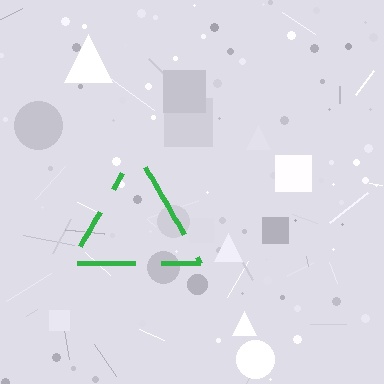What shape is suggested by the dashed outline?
The dashed outline suggests a triangle.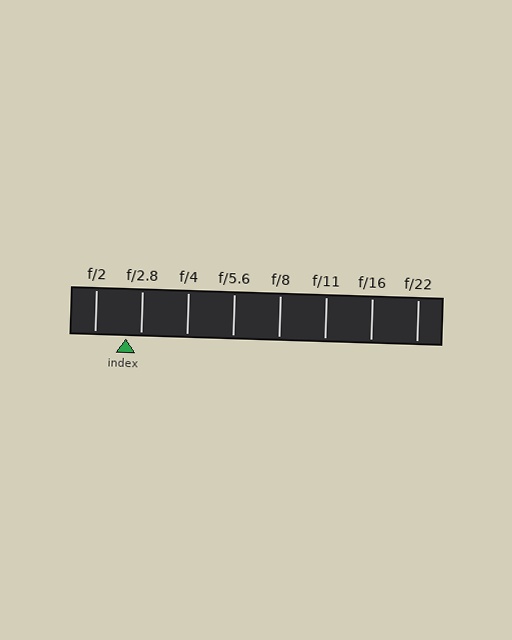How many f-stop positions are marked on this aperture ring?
There are 8 f-stop positions marked.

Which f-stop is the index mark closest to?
The index mark is closest to f/2.8.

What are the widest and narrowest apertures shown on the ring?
The widest aperture shown is f/2 and the narrowest is f/22.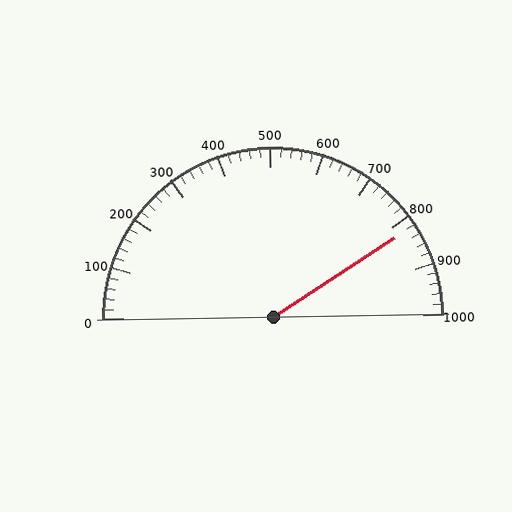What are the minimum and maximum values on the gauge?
The gauge ranges from 0 to 1000.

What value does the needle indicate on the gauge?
The needle indicates approximately 820.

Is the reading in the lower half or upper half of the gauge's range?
The reading is in the upper half of the range (0 to 1000).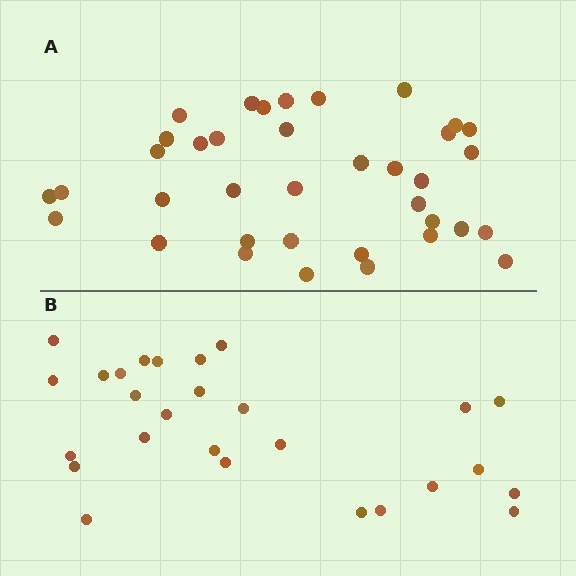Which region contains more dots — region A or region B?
Region A (the top region) has more dots.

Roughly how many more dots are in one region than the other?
Region A has roughly 10 or so more dots than region B.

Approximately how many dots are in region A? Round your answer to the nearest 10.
About 40 dots. (The exact count is 37, which rounds to 40.)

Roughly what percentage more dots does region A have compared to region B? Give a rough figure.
About 35% more.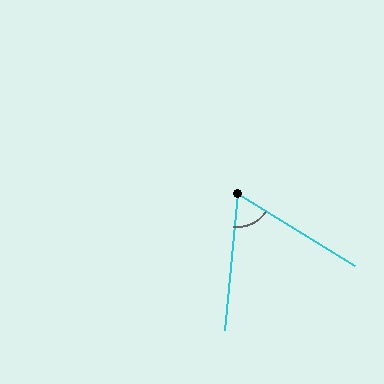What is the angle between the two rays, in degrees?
Approximately 64 degrees.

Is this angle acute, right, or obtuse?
It is acute.